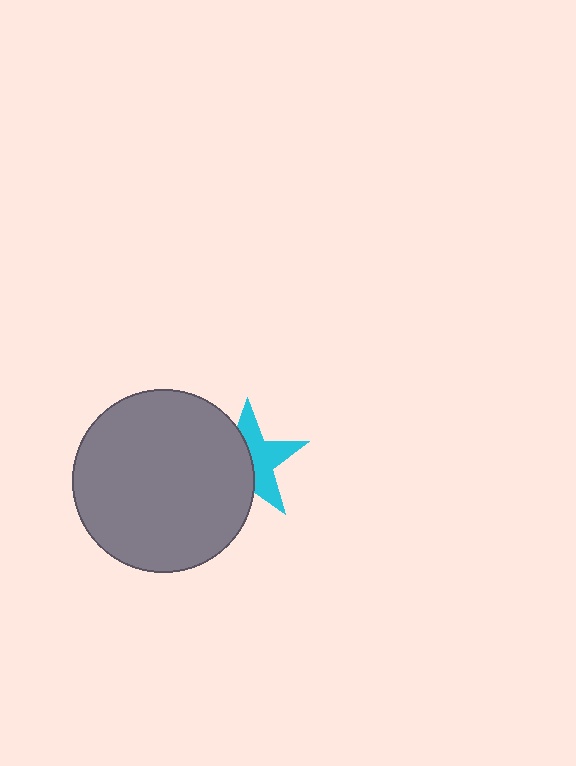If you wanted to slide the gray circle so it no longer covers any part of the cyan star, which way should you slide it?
Slide it left — that is the most direct way to separate the two shapes.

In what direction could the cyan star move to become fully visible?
The cyan star could move right. That would shift it out from behind the gray circle entirely.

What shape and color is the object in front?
The object in front is a gray circle.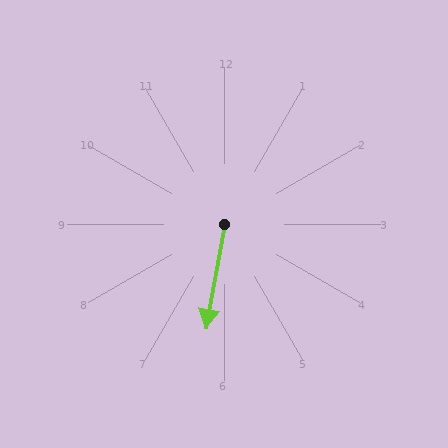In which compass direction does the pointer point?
South.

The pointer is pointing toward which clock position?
Roughly 6 o'clock.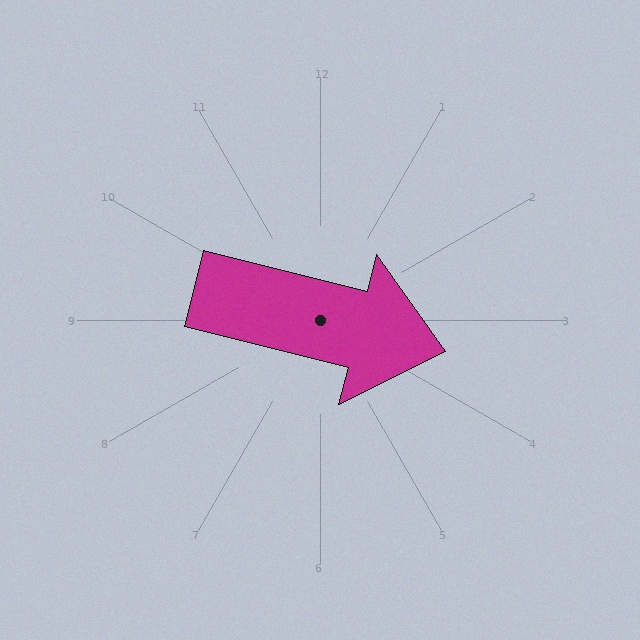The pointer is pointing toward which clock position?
Roughly 3 o'clock.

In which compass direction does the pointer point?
East.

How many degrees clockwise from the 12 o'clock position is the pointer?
Approximately 104 degrees.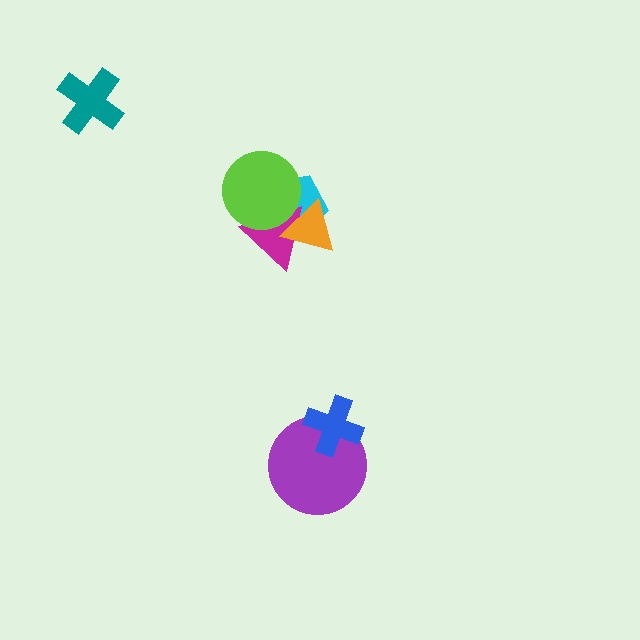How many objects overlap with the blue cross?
1 object overlaps with the blue cross.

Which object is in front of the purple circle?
The blue cross is in front of the purple circle.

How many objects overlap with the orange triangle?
3 objects overlap with the orange triangle.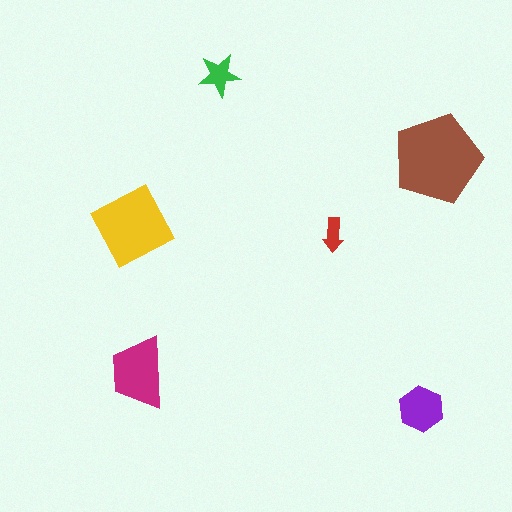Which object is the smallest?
The red arrow.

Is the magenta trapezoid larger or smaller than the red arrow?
Larger.